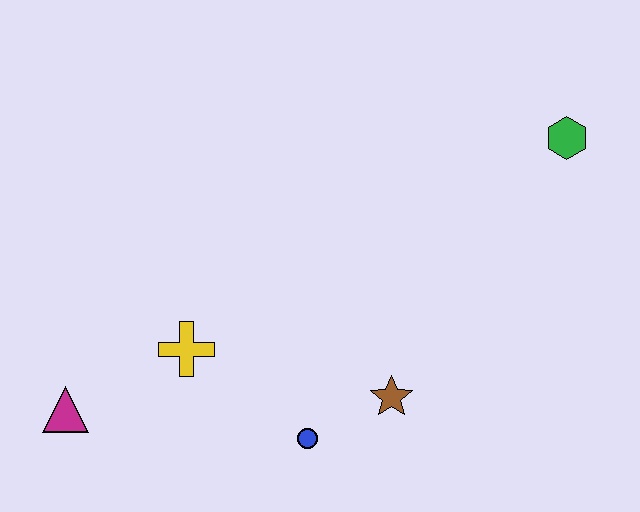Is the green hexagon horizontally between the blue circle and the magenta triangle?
No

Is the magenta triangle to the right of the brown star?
No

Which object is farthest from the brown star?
The magenta triangle is farthest from the brown star.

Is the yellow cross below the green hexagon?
Yes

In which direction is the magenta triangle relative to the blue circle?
The magenta triangle is to the left of the blue circle.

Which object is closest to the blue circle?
The brown star is closest to the blue circle.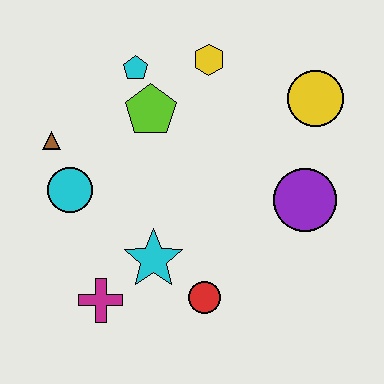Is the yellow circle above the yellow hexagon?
No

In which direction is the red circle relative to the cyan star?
The red circle is to the right of the cyan star.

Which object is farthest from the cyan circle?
The yellow circle is farthest from the cyan circle.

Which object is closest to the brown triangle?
The cyan circle is closest to the brown triangle.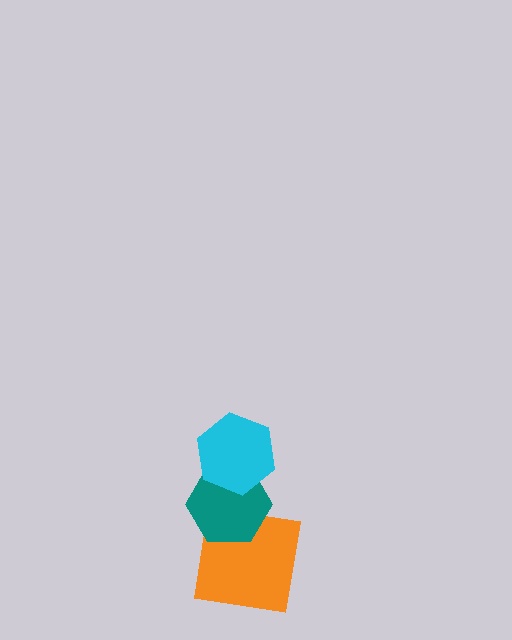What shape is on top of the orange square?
The teal hexagon is on top of the orange square.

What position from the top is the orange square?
The orange square is 3rd from the top.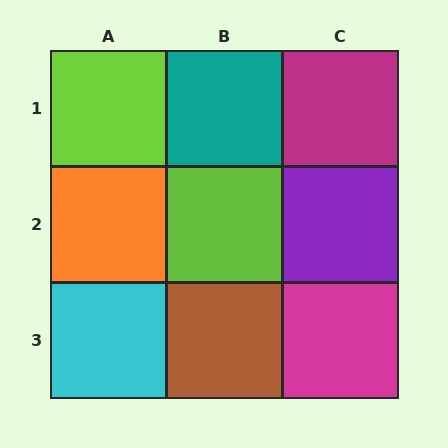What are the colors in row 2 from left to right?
Orange, lime, purple.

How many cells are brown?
1 cell is brown.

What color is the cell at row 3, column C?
Magenta.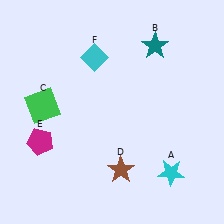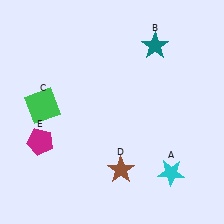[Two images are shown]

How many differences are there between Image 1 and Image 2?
There is 1 difference between the two images.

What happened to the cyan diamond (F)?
The cyan diamond (F) was removed in Image 2. It was in the top-left area of Image 1.